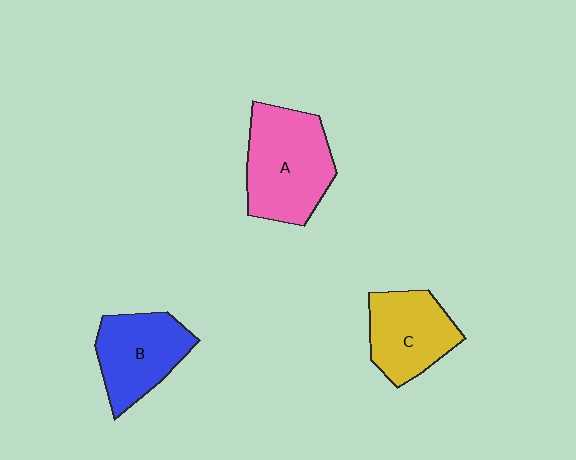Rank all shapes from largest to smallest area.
From largest to smallest: A (pink), B (blue), C (yellow).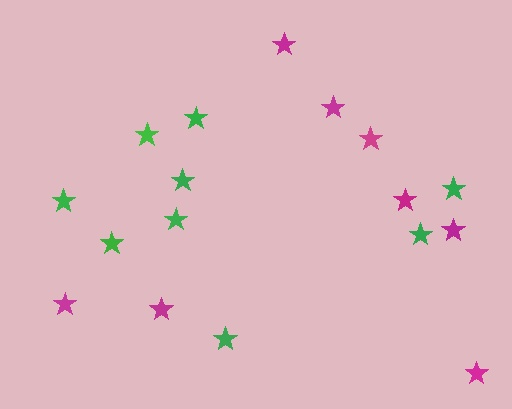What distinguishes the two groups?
There are 2 groups: one group of green stars (9) and one group of magenta stars (8).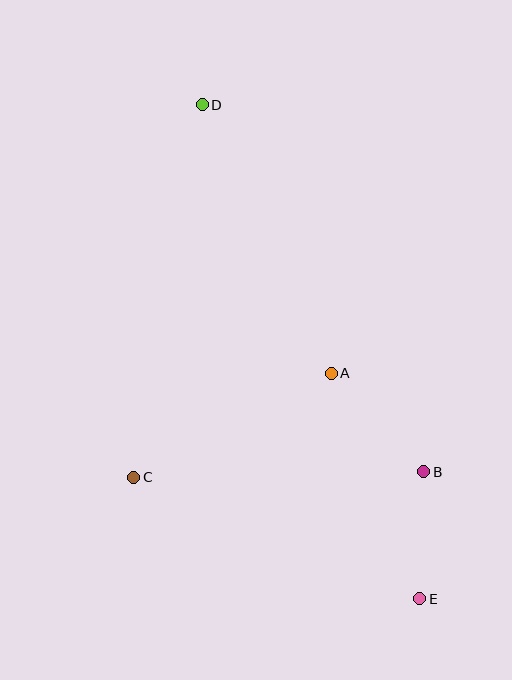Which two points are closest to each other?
Points B and E are closest to each other.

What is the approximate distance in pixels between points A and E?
The distance between A and E is approximately 242 pixels.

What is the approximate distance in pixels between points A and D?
The distance between A and D is approximately 298 pixels.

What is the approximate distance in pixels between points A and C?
The distance between A and C is approximately 223 pixels.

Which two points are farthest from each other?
Points D and E are farthest from each other.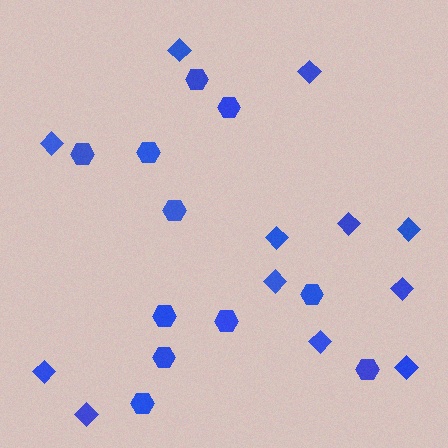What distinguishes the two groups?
There are 2 groups: one group of hexagons (11) and one group of diamonds (12).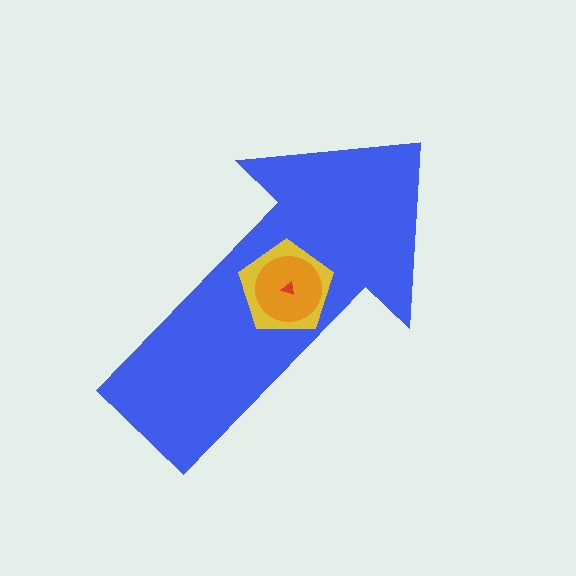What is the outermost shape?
The blue arrow.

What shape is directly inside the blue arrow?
The yellow pentagon.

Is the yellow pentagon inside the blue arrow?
Yes.